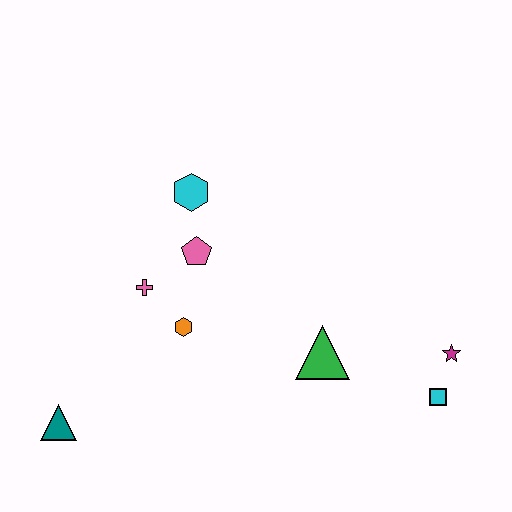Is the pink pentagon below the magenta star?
No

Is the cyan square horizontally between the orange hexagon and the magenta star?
Yes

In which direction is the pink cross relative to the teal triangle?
The pink cross is above the teal triangle.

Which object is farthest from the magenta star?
The teal triangle is farthest from the magenta star.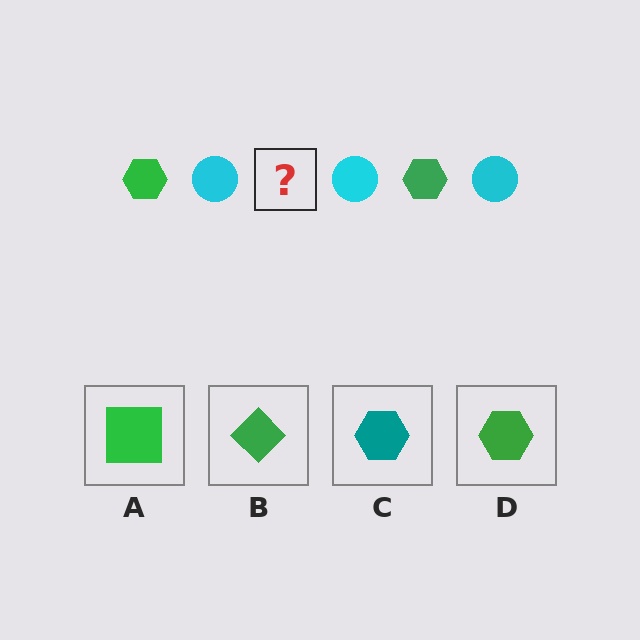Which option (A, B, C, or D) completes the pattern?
D.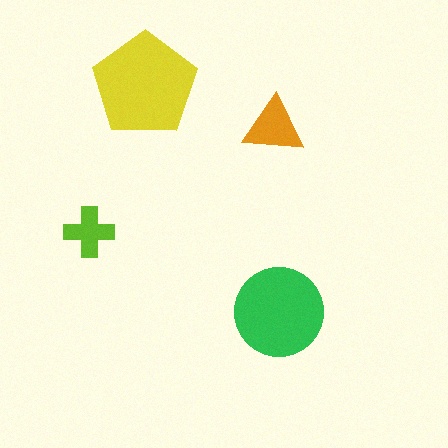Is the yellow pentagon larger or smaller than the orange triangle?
Larger.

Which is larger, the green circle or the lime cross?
The green circle.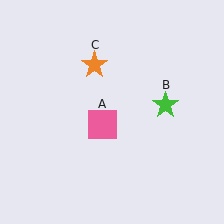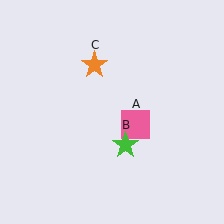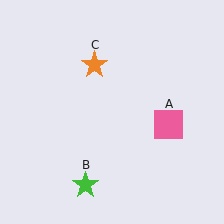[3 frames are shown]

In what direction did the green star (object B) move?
The green star (object B) moved down and to the left.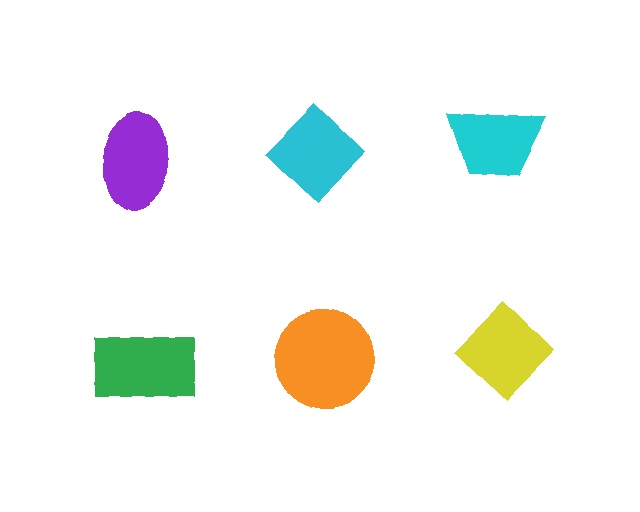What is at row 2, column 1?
A green rectangle.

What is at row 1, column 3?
A cyan trapezoid.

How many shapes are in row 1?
3 shapes.